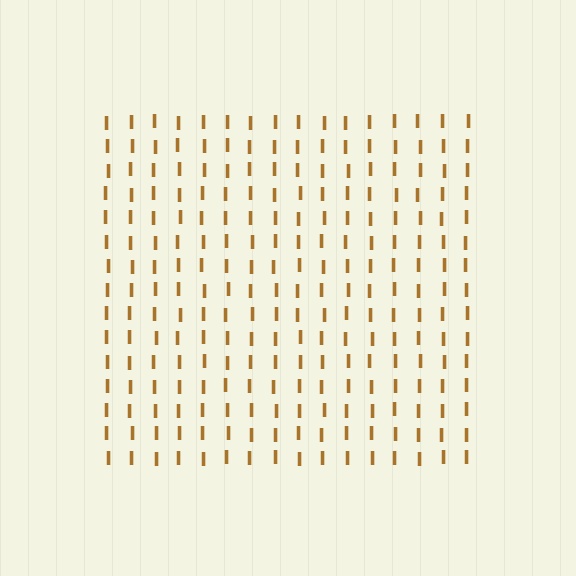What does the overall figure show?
The overall figure shows a square.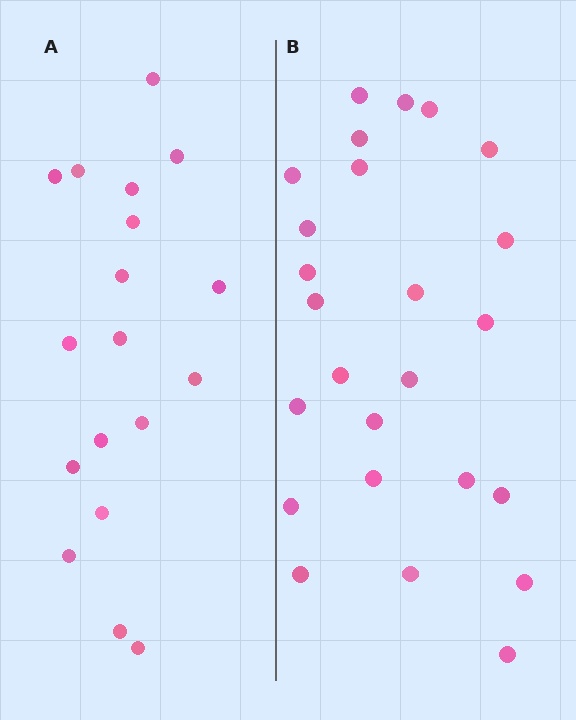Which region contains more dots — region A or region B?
Region B (the right region) has more dots.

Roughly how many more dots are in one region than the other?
Region B has roughly 8 or so more dots than region A.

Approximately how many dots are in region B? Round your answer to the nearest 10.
About 20 dots. (The exact count is 25, which rounds to 20.)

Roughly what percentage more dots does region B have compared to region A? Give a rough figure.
About 40% more.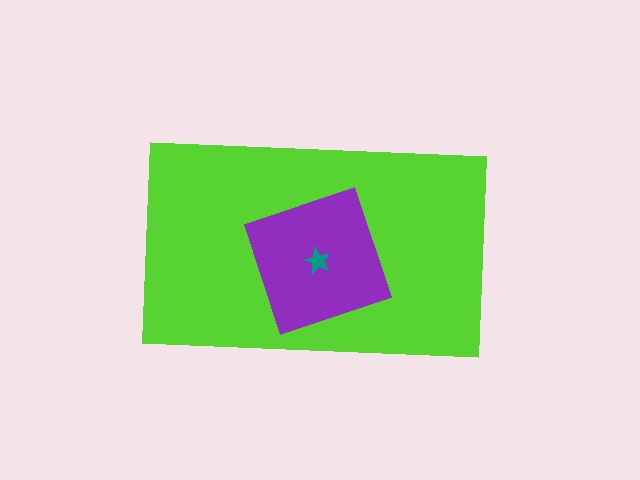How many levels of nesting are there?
3.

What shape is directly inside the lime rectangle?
The purple square.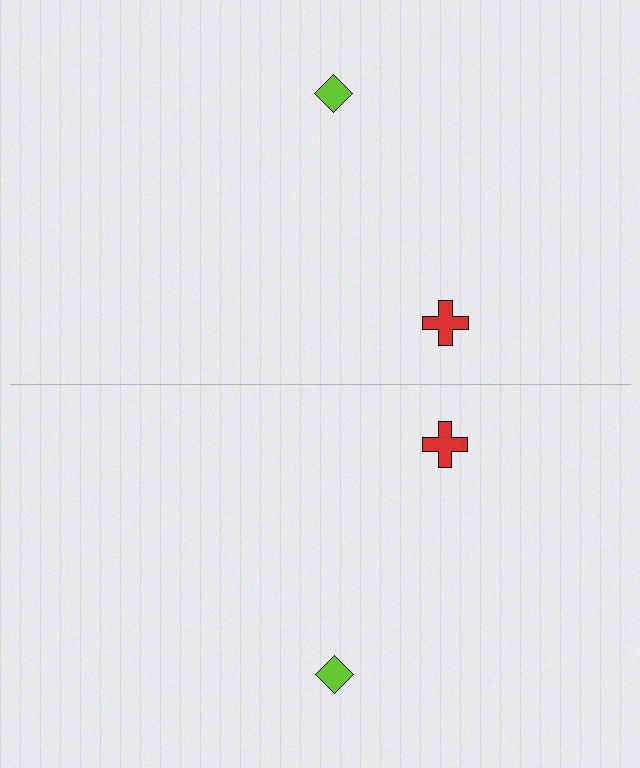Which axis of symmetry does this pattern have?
The pattern has a horizontal axis of symmetry running through the center of the image.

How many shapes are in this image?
There are 4 shapes in this image.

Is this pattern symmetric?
Yes, this pattern has bilateral (reflection) symmetry.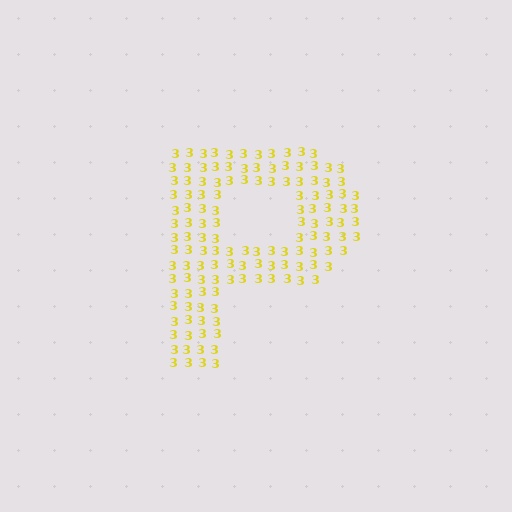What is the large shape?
The large shape is the letter P.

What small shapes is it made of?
It is made of small digit 3's.